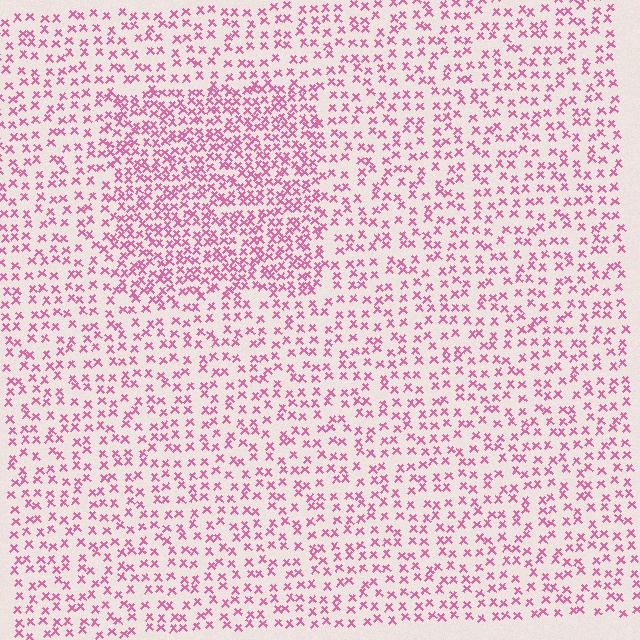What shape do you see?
I see a rectangle.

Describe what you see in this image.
The image contains small pink elements arranged at two different densities. A rectangle-shaped region is visible where the elements are more densely packed than the surrounding area.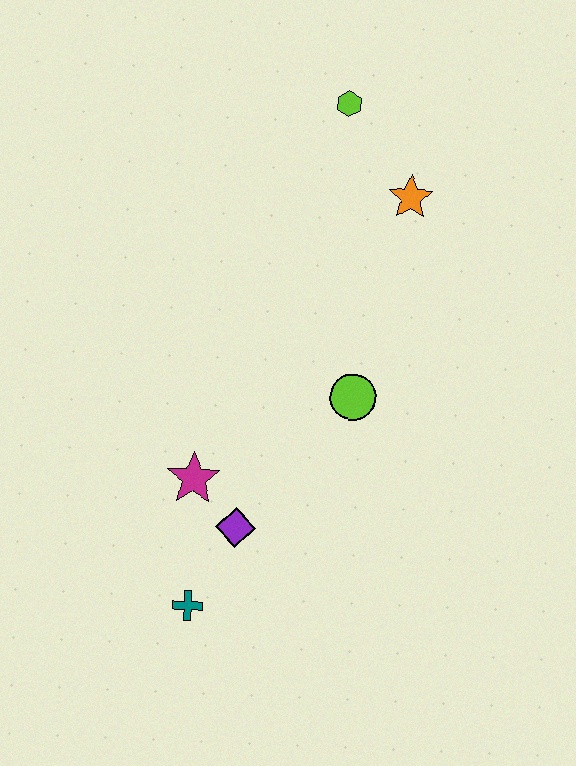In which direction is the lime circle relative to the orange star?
The lime circle is below the orange star.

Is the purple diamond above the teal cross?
Yes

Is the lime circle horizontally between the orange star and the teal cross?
Yes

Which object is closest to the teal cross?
The purple diamond is closest to the teal cross.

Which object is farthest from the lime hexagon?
The teal cross is farthest from the lime hexagon.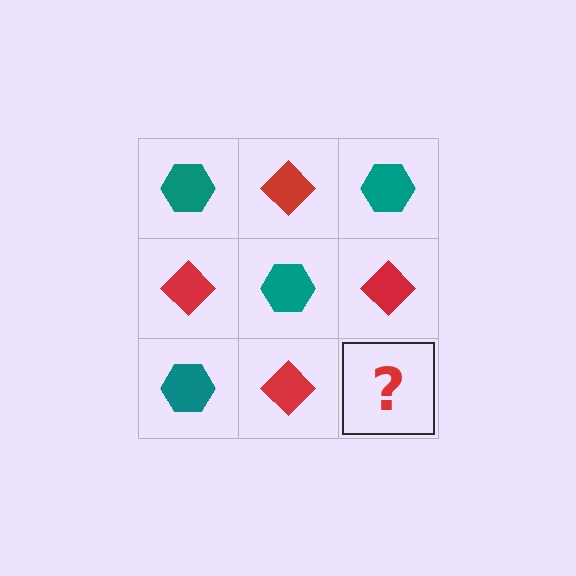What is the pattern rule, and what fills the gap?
The rule is that it alternates teal hexagon and red diamond in a checkerboard pattern. The gap should be filled with a teal hexagon.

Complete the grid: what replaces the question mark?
The question mark should be replaced with a teal hexagon.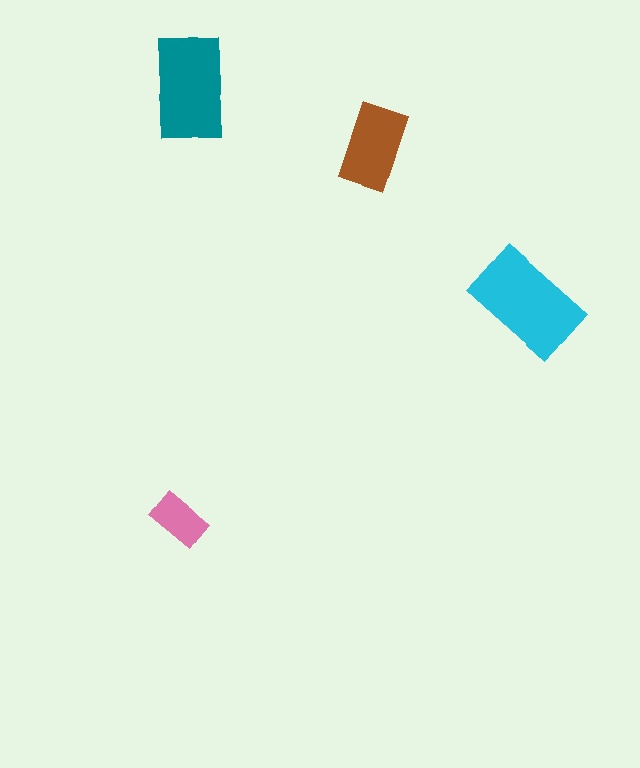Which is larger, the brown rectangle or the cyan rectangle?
The cyan one.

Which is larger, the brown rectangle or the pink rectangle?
The brown one.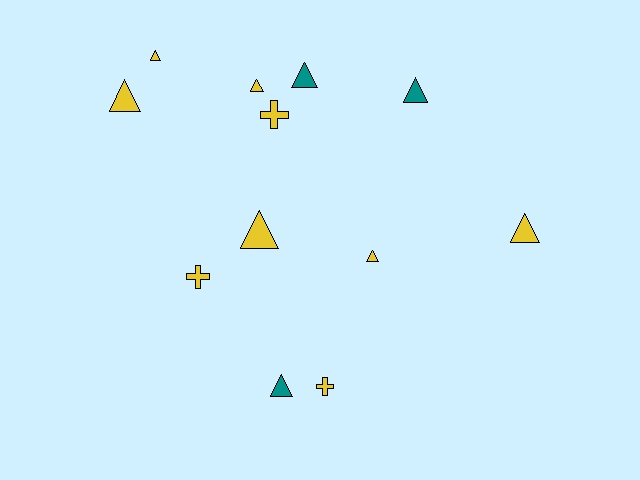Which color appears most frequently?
Yellow, with 9 objects.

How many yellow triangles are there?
There are 6 yellow triangles.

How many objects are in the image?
There are 12 objects.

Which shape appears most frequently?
Triangle, with 9 objects.